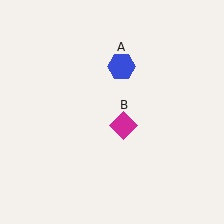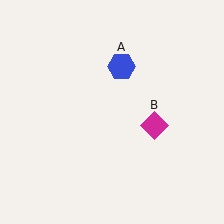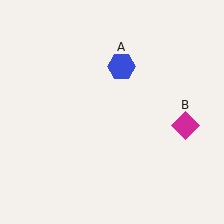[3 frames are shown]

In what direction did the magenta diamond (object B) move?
The magenta diamond (object B) moved right.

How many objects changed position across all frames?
1 object changed position: magenta diamond (object B).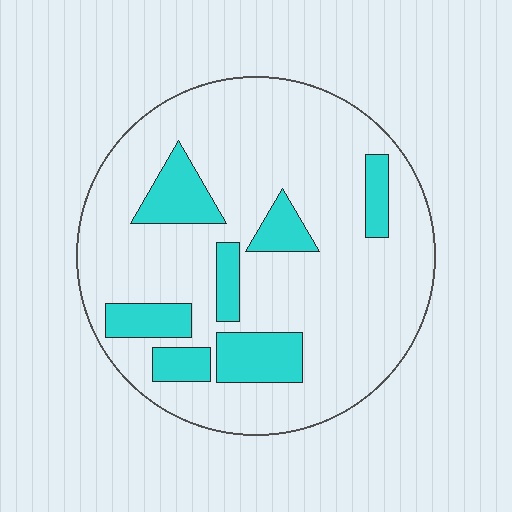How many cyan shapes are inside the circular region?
7.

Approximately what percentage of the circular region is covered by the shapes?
Approximately 20%.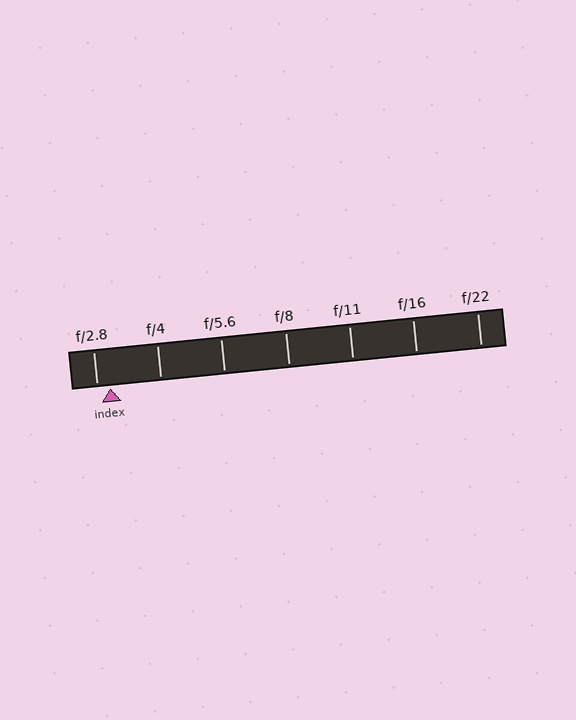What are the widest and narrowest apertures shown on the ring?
The widest aperture shown is f/2.8 and the narrowest is f/22.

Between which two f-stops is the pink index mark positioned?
The index mark is between f/2.8 and f/4.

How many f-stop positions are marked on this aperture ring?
There are 7 f-stop positions marked.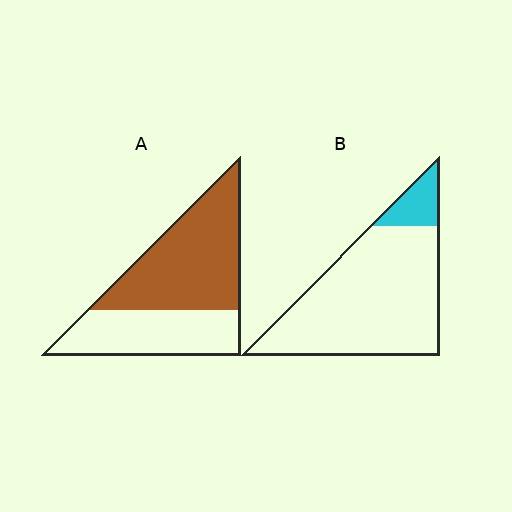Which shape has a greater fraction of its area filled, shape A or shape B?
Shape A.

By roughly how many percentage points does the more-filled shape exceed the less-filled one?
By roughly 45 percentage points (A over B).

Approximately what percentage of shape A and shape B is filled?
A is approximately 60% and B is approximately 10%.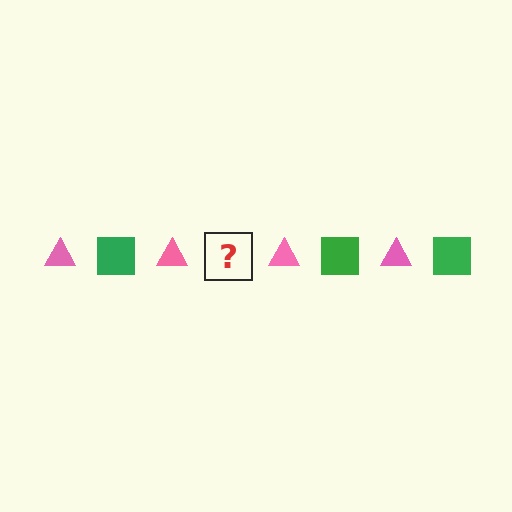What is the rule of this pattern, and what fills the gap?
The rule is that the pattern alternates between pink triangle and green square. The gap should be filled with a green square.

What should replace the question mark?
The question mark should be replaced with a green square.